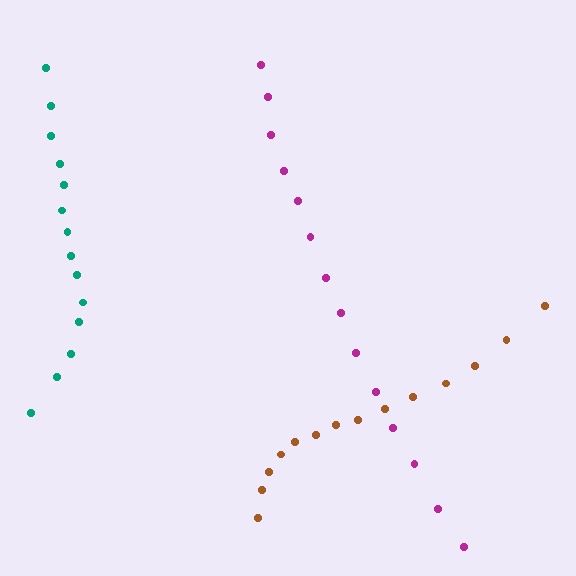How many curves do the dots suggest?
There are 3 distinct paths.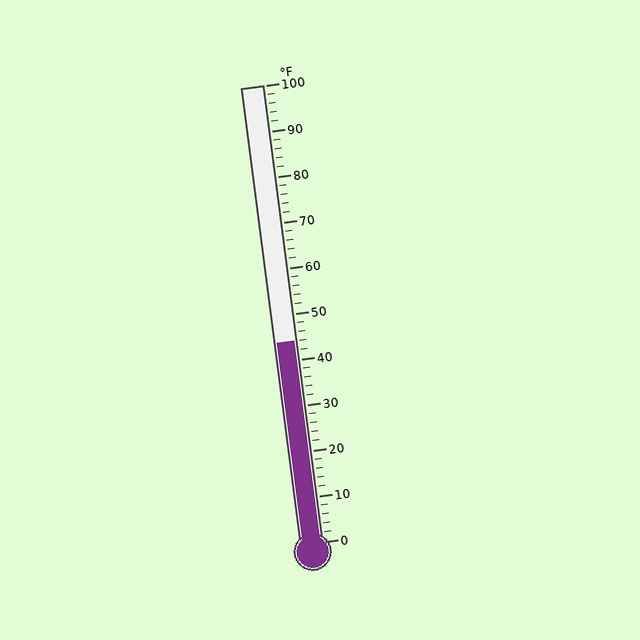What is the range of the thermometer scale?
The thermometer scale ranges from 0°F to 100°F.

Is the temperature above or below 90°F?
The temperature is below 90°F.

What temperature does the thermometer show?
The thermometer shows approximately 44°F.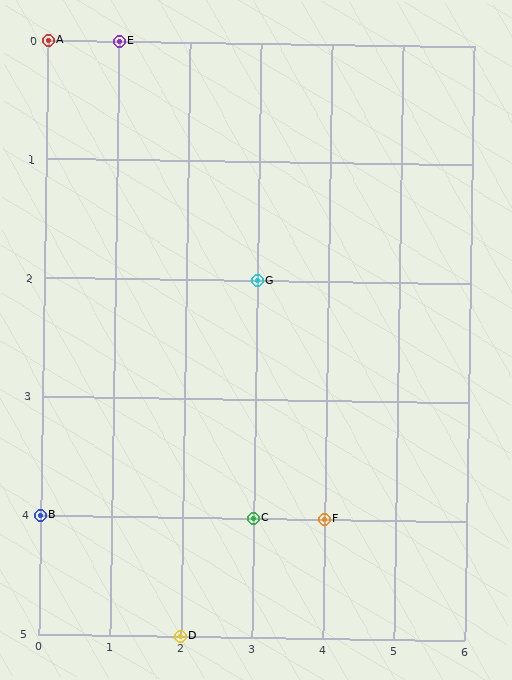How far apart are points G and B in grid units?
Points G and B are 3 columns and 2 rows apart (about 3.6 grid units diagonally).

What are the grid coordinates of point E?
Point E is at grid coordinates (1, 0).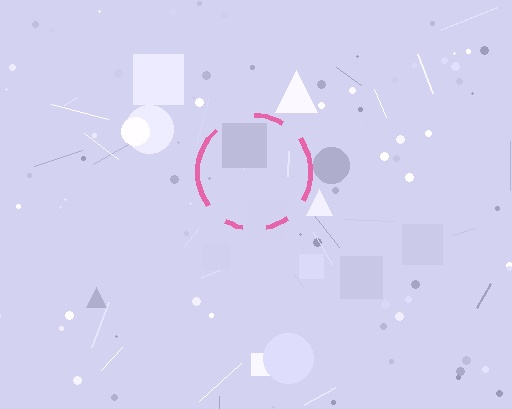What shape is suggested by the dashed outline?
The dashed outline suggests a circle.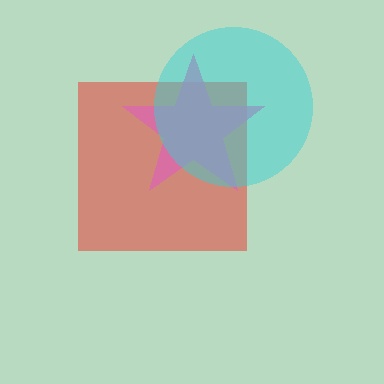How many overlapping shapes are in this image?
There are 3 overlapping shapes in the image.